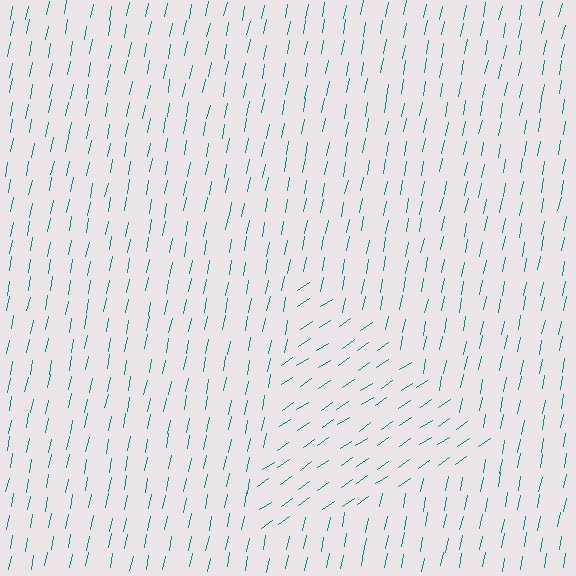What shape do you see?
I see a triangle.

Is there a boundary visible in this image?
Yes, there is a texture boundary formed by a change in line orientation.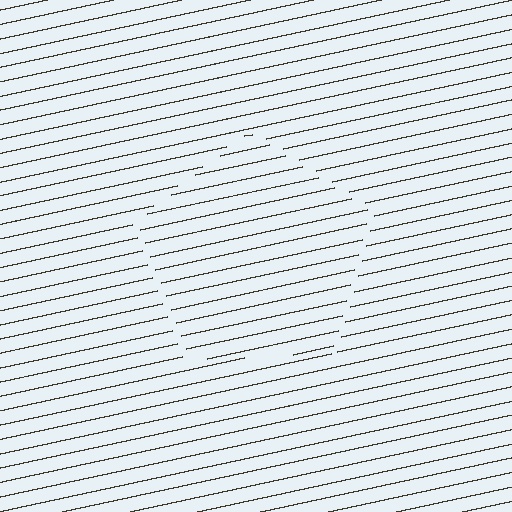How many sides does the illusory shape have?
5 sides — the line-ends trace a pentagon.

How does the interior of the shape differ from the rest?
The interior of the shape contains the same grating, shifted by half a period — the contour is defined by the phase discontinuity where line-ends from the inner and outer gratings abut.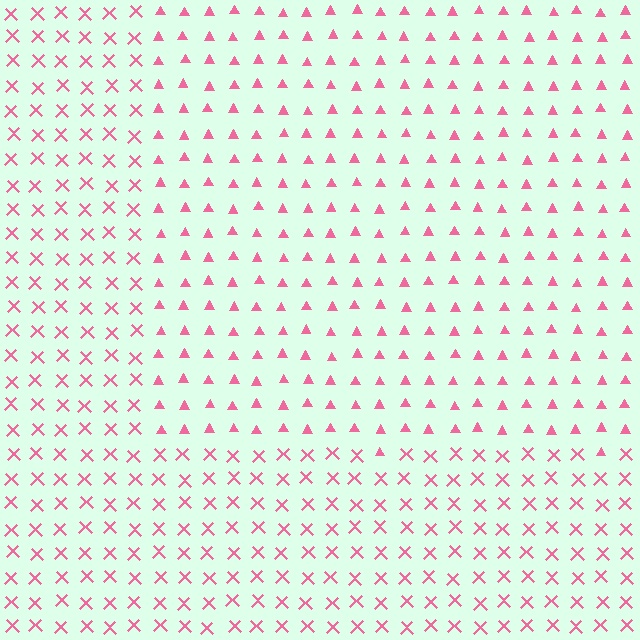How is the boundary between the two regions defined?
The boundary is defined by a change in element shape: triangles inside vs. X marks outside. All elements share the same color and spacing.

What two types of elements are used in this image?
The image uses triangles inside the rectangle region and X marks outside it.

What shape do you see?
I see a rectangle.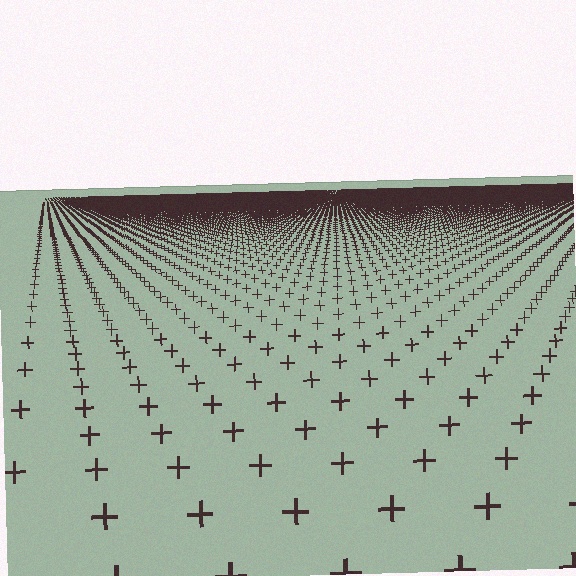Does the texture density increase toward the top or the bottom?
Density increases toward the top.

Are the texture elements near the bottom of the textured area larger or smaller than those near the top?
Larger. Near the bottom, elements are closer to the viewer and appear at a bigger on-screen size.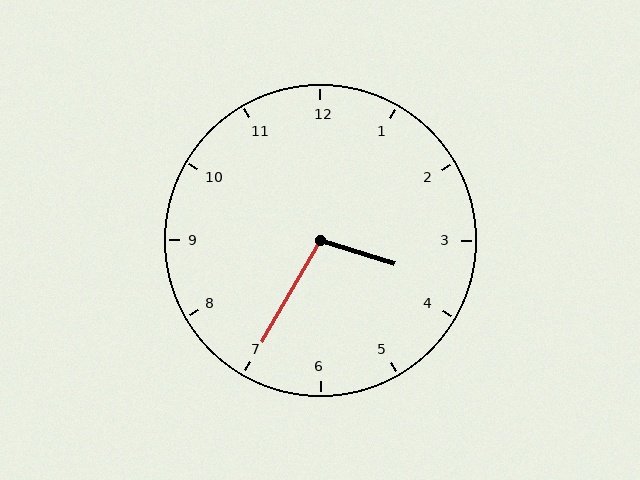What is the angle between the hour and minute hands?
Approximately 102 degrees.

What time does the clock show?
3:35.